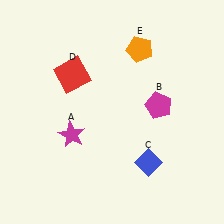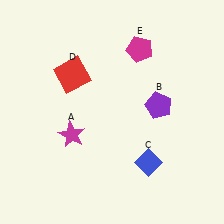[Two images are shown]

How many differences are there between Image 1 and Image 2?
There are 2 differences between the two images.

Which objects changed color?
B changed from magenta to purple. E changed from orange to magenta.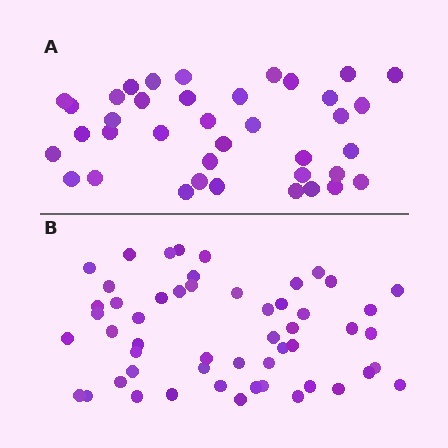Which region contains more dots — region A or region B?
Region B (the bottom region) has more dots.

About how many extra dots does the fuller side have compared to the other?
Region B has approximately 15 more dots than region A.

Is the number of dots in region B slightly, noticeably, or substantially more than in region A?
Region B has noticeably more, but not dramatically so. The ratio is roughly 1.4 to 1.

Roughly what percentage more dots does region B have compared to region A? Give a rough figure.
About 40% more.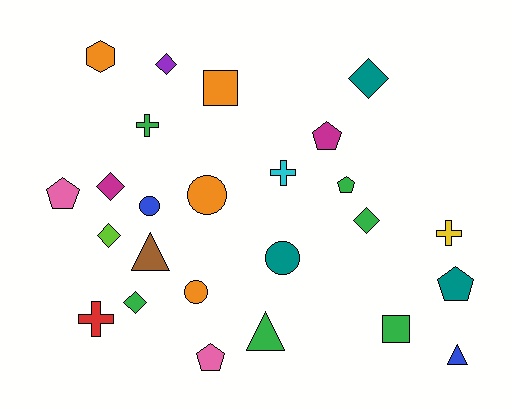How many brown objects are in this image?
There is 1 brown object.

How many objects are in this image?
There are 25 objects.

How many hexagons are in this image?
There is 1 hexagon.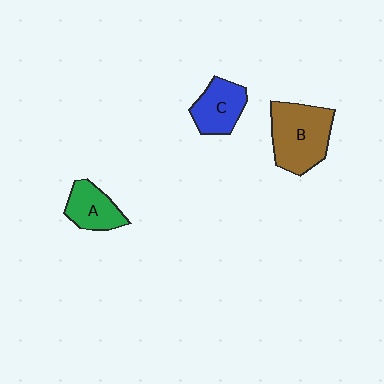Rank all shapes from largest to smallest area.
From largest to smallest: B (brown), C (blue), A (green).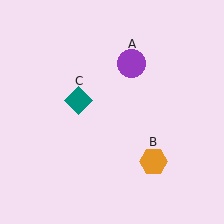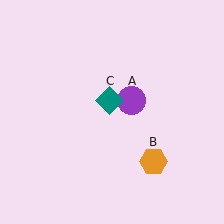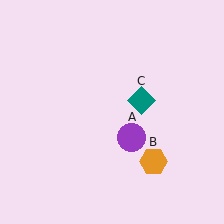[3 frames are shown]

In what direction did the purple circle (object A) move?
The purple circle (object A) moved down.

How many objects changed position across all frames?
2 objects changed position: purple circle (object A), teal diamond (object C).